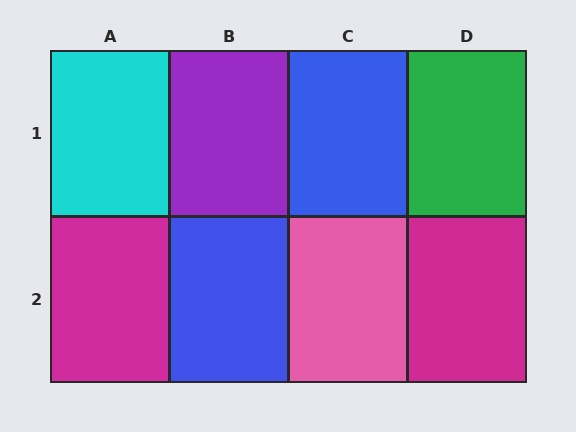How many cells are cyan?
1 cell is cyan.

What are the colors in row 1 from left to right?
Cyan, purple, blue, green.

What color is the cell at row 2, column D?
Magenta.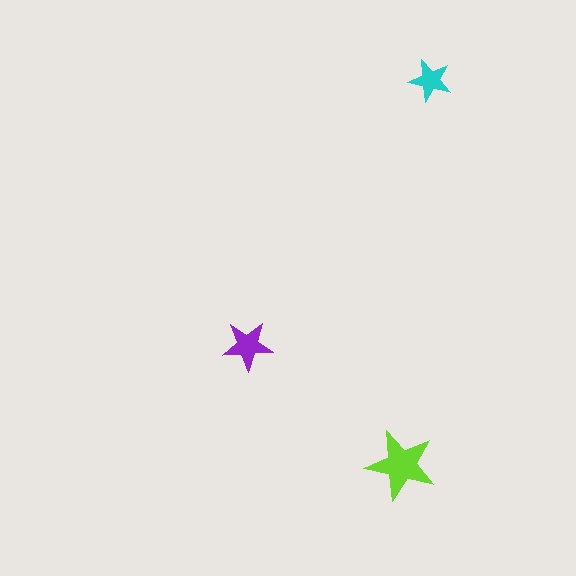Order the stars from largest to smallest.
the lime one, the purple one, the cyan one.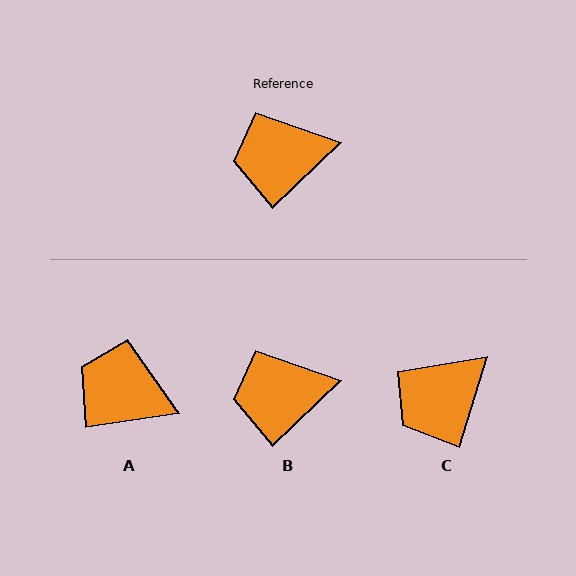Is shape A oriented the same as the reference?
No, it is off by about 36 degrees.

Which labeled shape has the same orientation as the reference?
B.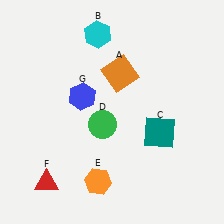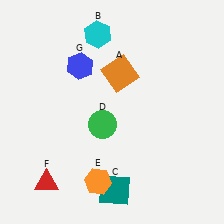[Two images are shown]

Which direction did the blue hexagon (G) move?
The blue hexagon (G) moved up.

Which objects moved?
The objects that moved are: the teal square (C), the blue hexagon (G).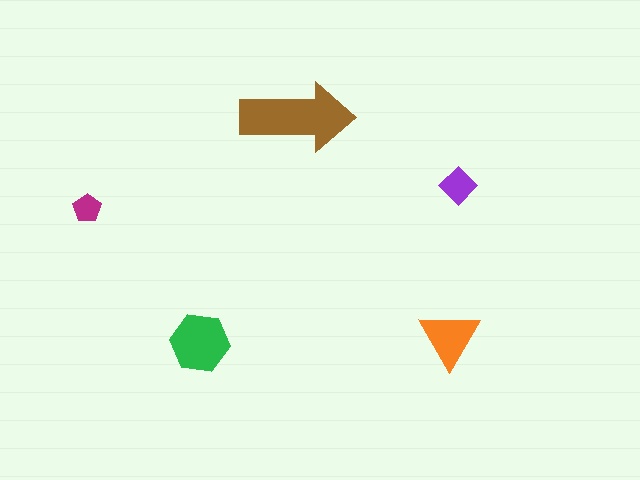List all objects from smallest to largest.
The magenta pentagon, the purple diamond, the orange triangle, the green hexagon, the brown arrow.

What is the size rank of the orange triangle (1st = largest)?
3rd.